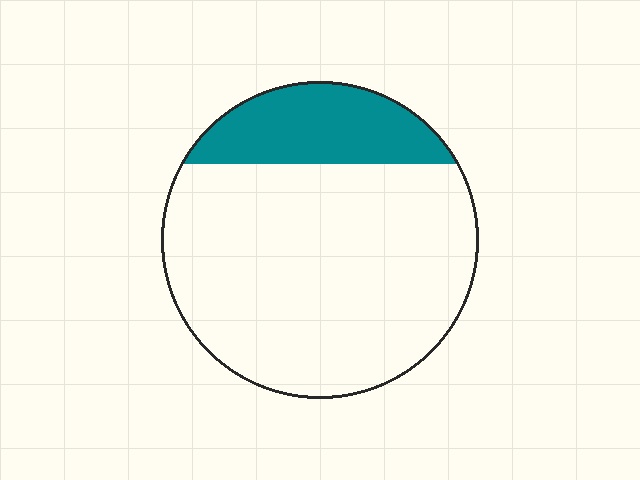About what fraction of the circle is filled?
About one fifth (1/5).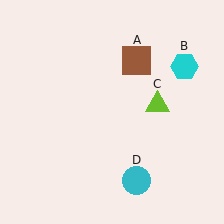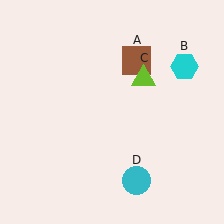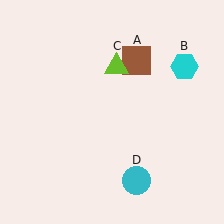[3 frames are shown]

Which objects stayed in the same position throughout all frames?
Brown square (object A) and cyan hexagon (object B) and cyan circle (object D) remained stationary.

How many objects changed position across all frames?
1 object changed position: lime triangle (object C).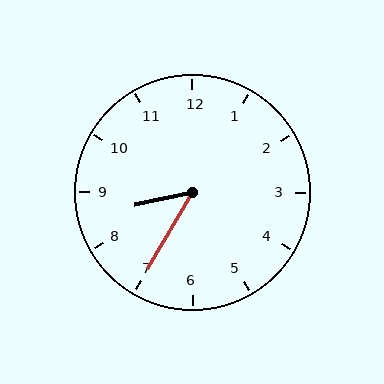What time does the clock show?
8:35.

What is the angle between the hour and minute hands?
Approximately 48 degrees.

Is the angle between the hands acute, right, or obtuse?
It is acute.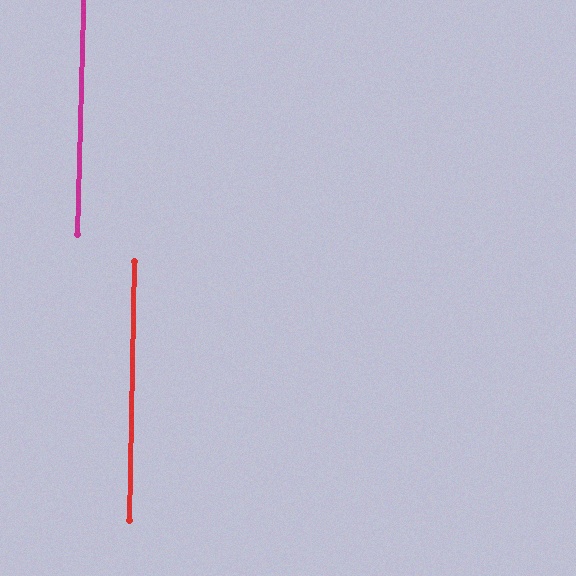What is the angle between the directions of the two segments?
Approximately 0 degrees.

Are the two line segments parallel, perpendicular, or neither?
Parallel — their directions differ by only 0.4°.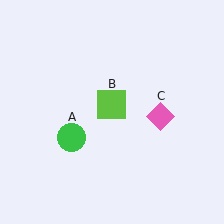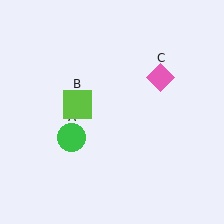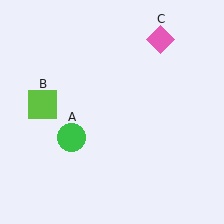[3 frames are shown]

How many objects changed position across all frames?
2 objects changed position: lime square (object B), pink diamond (object C).